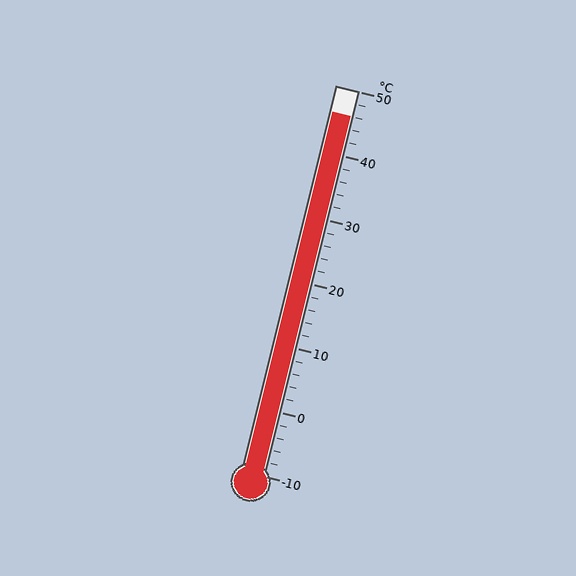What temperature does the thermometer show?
The thermometer shows approximately 46°C.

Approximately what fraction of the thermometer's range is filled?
The thermometer is filled to approximately 95% of its range.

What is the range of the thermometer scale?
The thermometer scale ranges from -10°C to 50°C.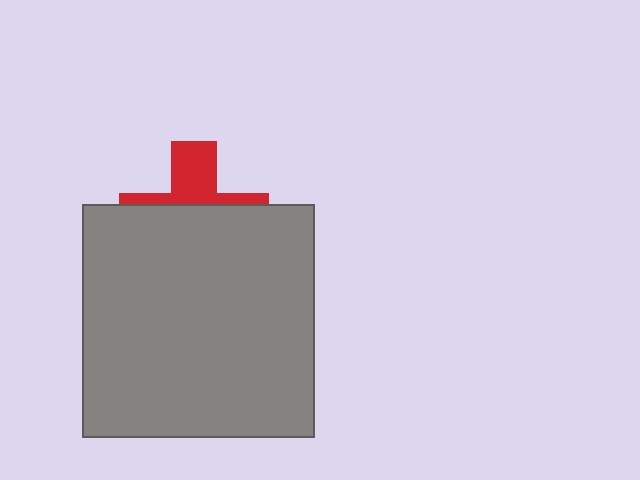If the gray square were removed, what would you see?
You would see the complete red cross.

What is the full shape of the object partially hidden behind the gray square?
The partially hidden object is a red cross.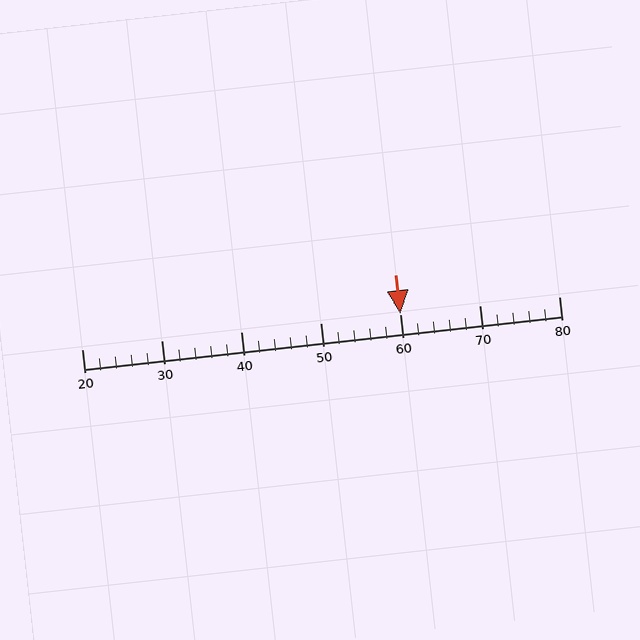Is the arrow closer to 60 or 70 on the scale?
The arrow is closer to 60.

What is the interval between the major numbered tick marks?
The major tick marks are spaced 10 units apart.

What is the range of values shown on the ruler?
The ruler shows values from 20 to 80.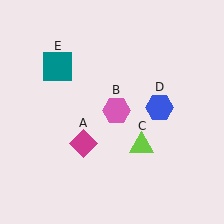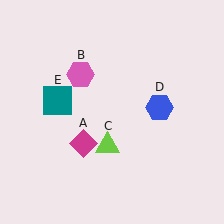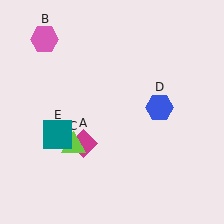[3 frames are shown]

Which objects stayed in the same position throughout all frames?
Magenta diamond (object A) and blue hexagon (object D) remained stationary.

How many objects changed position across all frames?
3 objects changed position: pink hexagon (object B), lime triangle (object C), teal square (object E).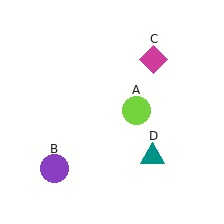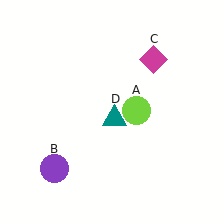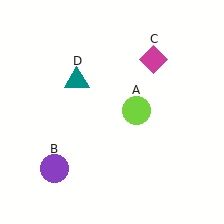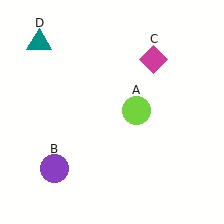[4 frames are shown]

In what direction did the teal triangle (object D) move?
The teal triangle (object D) moved up and to the left.